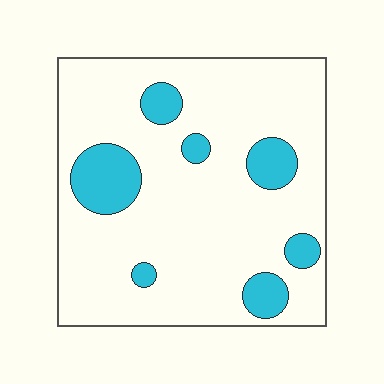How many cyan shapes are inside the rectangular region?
7.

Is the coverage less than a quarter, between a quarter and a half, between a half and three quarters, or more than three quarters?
Less than a quarter.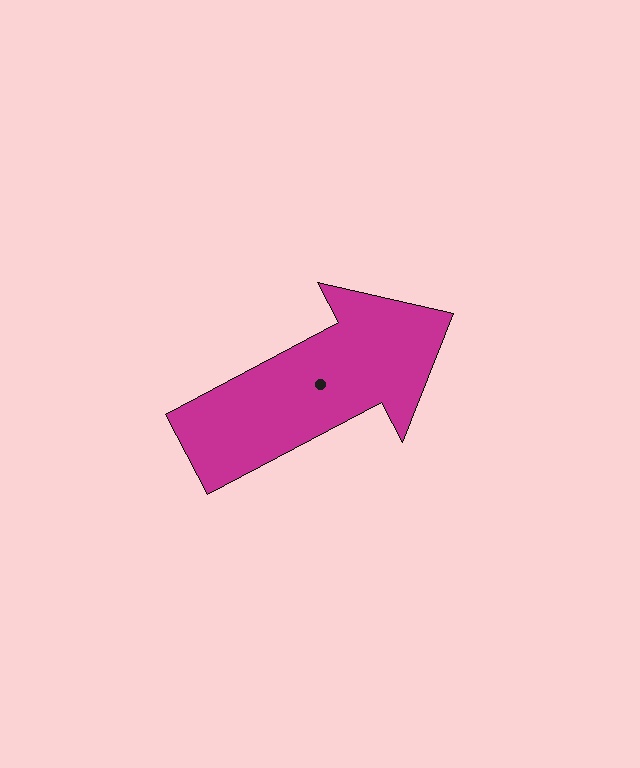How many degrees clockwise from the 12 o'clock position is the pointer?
Approximately 62 degrees.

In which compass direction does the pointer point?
Northeast.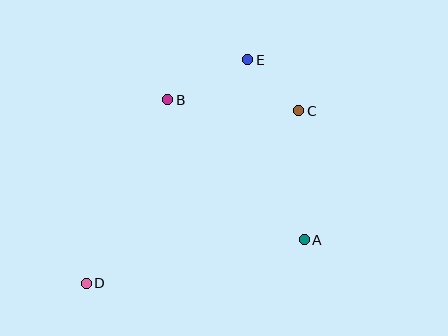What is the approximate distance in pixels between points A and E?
The distance between A and E is approximately 189 pixels.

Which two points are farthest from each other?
Points D and E are farthest from each other.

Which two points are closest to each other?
Points C and E are closest to each other.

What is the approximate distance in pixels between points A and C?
The distance between A and C is approximately 129 pixels.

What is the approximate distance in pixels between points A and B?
The distance between A and B is approximately 196 pixels.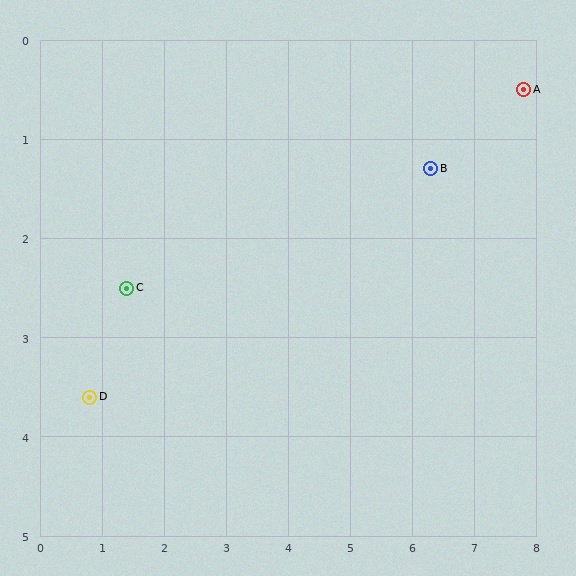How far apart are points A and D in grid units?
Points A and D are about 7.7 grid units apart.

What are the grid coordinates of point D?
Point D is at approximately (0.8, 3.6).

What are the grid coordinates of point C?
Point C is at approximately (1.4, 2.5).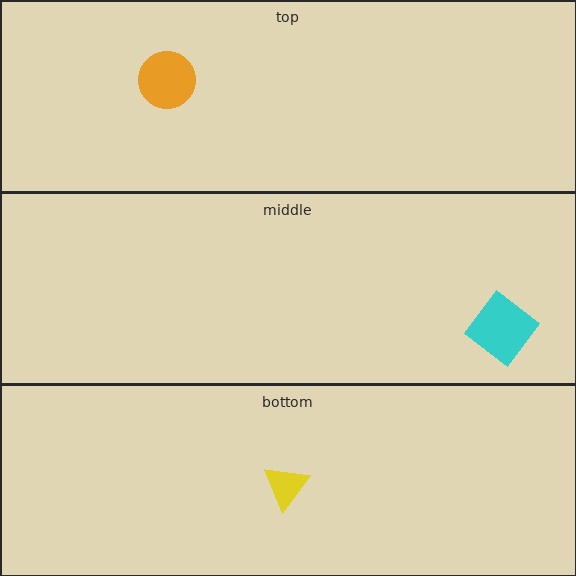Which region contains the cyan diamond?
The middle region.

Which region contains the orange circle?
The top region.